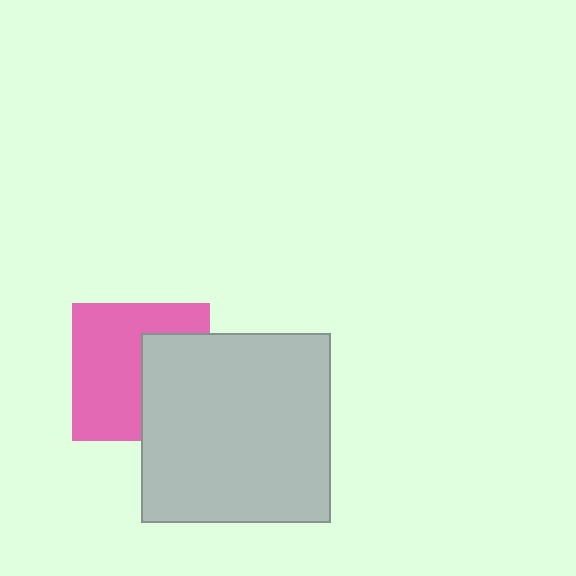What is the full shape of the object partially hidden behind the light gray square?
The partially hidden object is a pink square.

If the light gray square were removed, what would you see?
You would see the complete pink square.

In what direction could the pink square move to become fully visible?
The pink square could move left. That would shift it out from behind the light gray square entirely.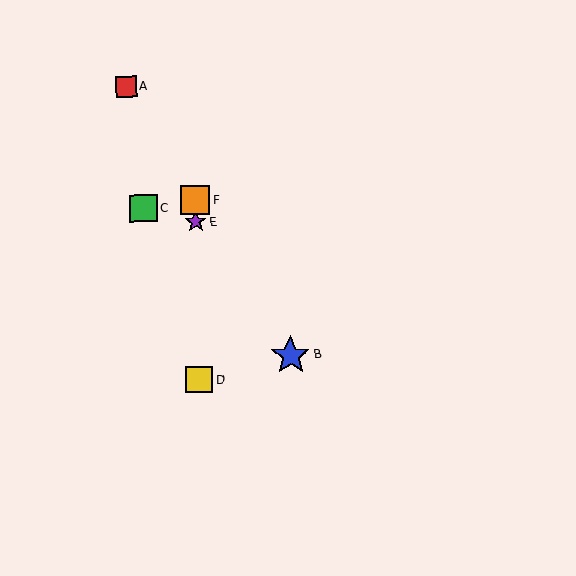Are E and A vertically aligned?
No, E is at x≈196 and A is at x≈126.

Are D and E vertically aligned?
Yes, both are at x≈199.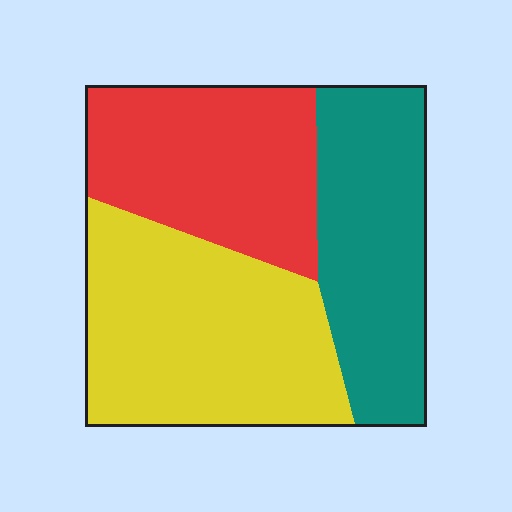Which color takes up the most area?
Yellow, at roughly 40%.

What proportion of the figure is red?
Red takes up between a quarter and a half of the figure.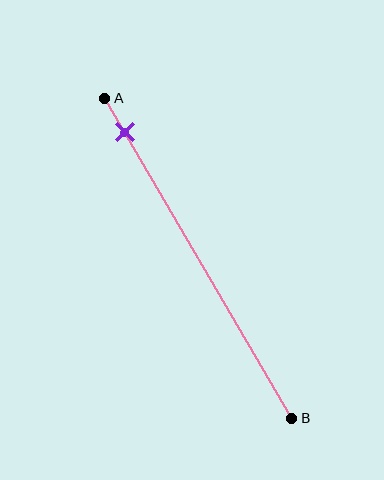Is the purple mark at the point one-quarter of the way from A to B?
No, the mark is at about 10% from A, not at the 25% one-quarter point.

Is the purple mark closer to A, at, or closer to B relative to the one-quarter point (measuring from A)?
The purple mark is closer to point A than the one-quarter point of segment AB.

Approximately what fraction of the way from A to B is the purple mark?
The purple mark is approximately 10% of the way from A to B.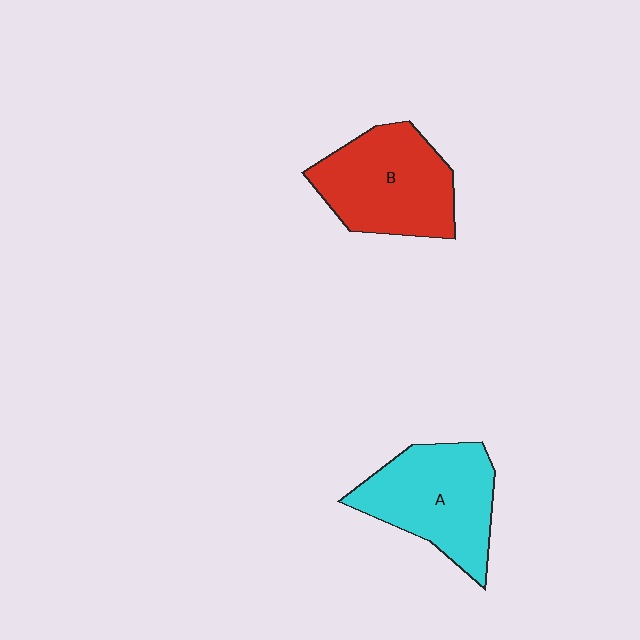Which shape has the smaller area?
Shape A (cyan).